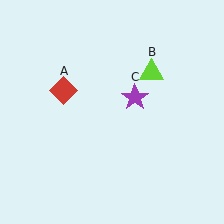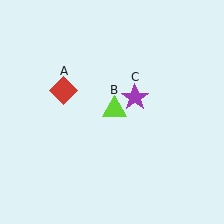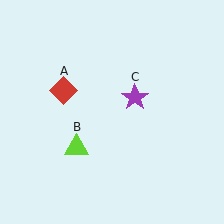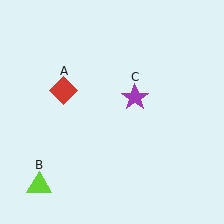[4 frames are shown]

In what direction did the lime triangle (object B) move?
The lime triangle (object B) moved down and to the left.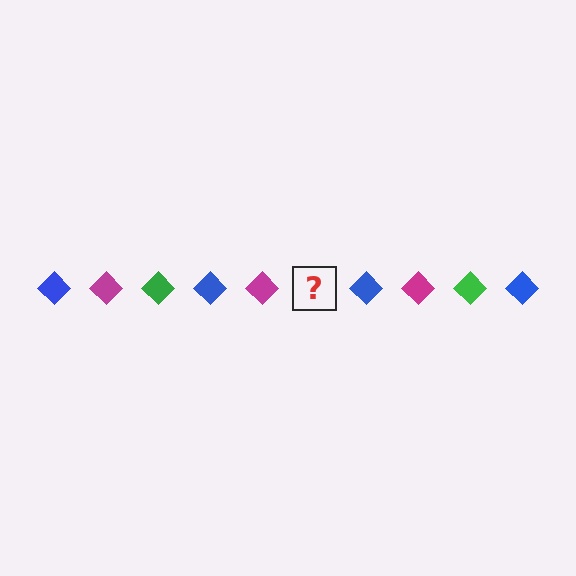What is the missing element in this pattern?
The missing element is a green diamond.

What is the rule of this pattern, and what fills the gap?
The rule is that the pattern cycles through blue, magenta, green diamonds. The gap should be filled with a green diamond.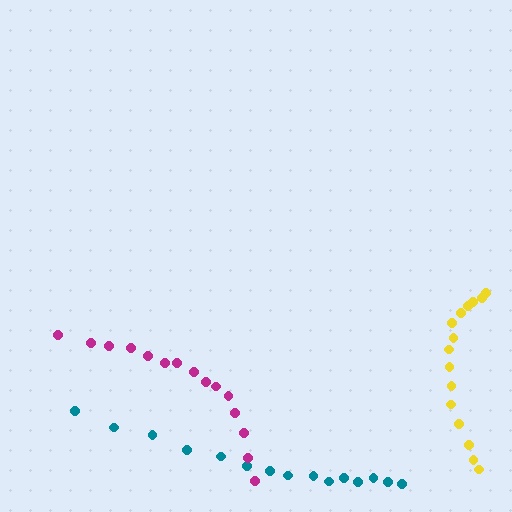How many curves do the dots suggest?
There are 3 distinct paths.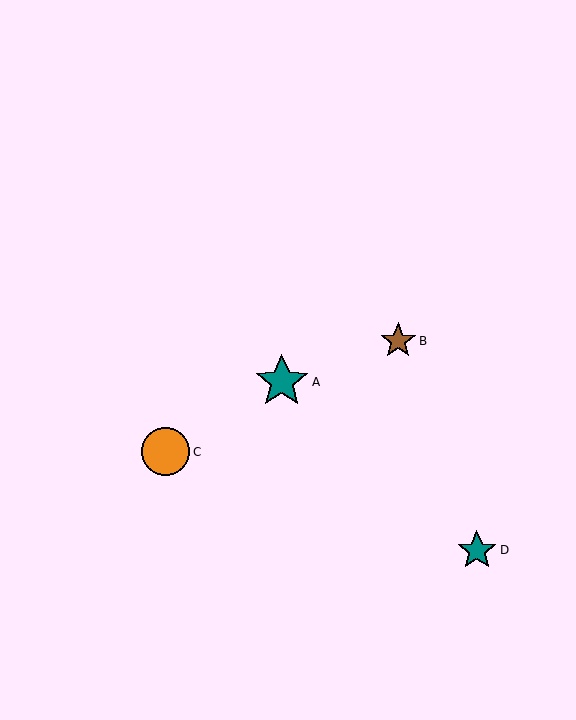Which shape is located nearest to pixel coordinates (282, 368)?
The teal star (labeled A) at (282, 382) is nearest to that location.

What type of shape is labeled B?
Shape B is a brown star.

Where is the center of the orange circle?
The center of the orange circle is at (166, 452).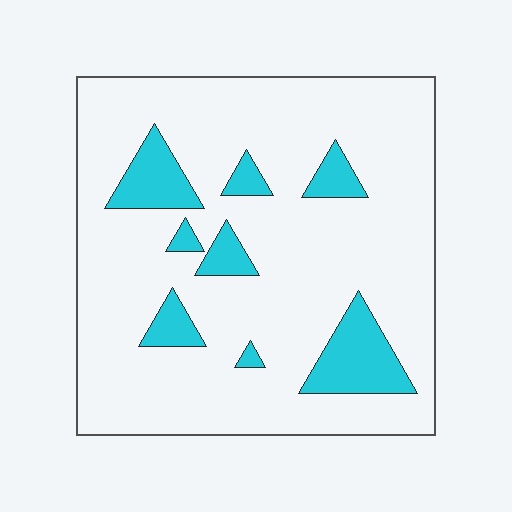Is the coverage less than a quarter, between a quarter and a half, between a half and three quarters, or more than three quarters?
Less than a quarter.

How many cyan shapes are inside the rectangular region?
8.